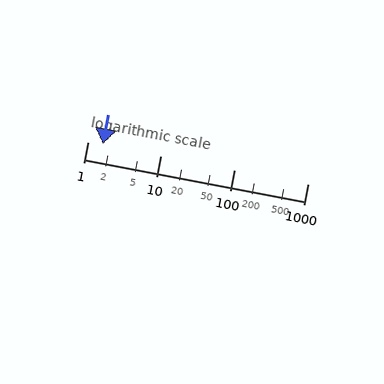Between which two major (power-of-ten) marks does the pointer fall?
The pointer is between 1 and 10.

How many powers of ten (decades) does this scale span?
The scale spans 3 decades, from 1 to 1000.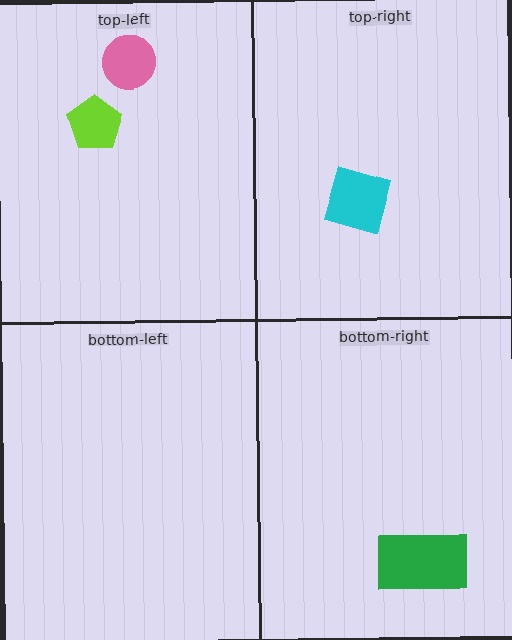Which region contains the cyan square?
The top-right region.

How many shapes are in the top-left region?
2.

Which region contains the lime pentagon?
The top-left region.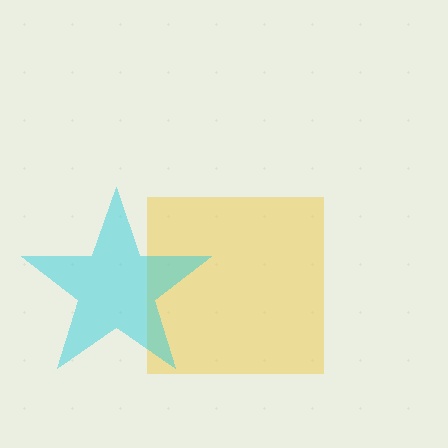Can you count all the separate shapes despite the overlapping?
Yes, there are 2 separate shapes.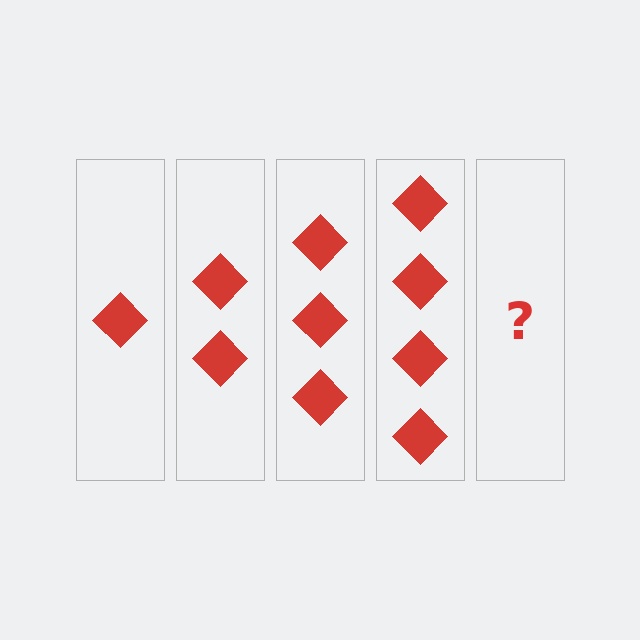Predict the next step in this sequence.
The next step is 5 diamonds.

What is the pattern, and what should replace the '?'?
The pattern is that each step adds one more diamond. The '?' should be 5 diamonds.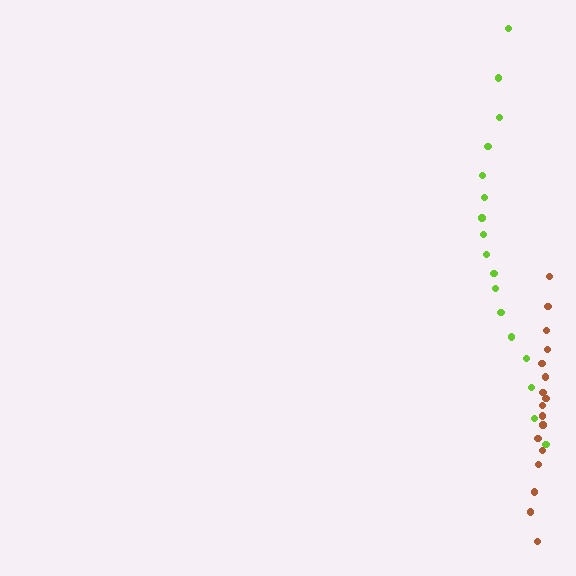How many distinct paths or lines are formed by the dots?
There are 2 distinct paths.